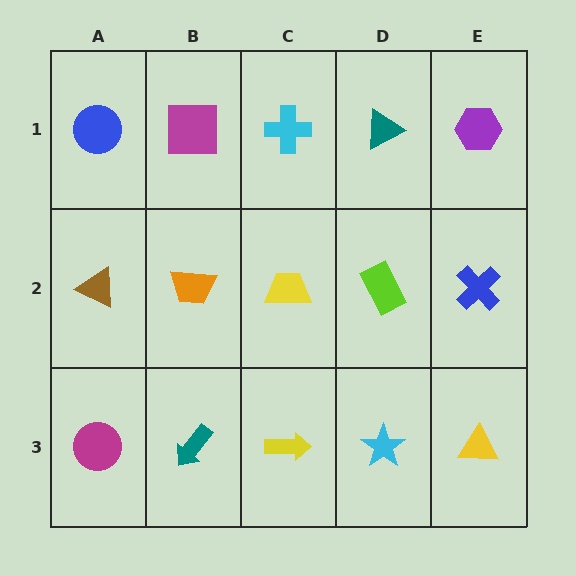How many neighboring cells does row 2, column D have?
4.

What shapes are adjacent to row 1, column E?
A blue cross (row 2, column E), a teal triangle (row 1, column D).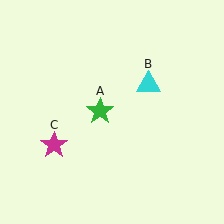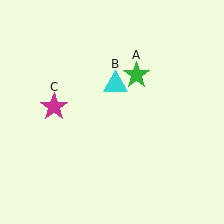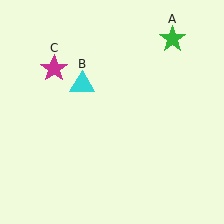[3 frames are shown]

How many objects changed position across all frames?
3 objects changed position: green star (object A), cyan triangle (object B), magenta star (object C).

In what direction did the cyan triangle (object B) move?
The cyan triangle (object B) moved left.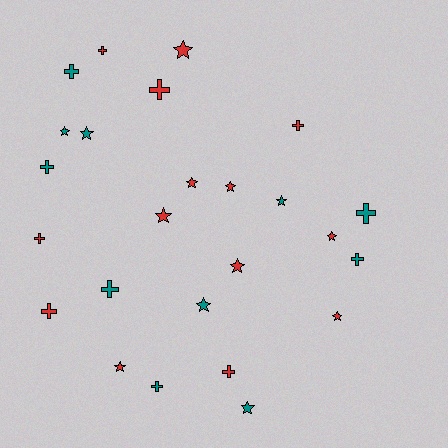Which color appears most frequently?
Red, with 14 objects.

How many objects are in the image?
There are 25 objects.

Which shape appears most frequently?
Star, with 13 objects.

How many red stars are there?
There are 8 red stars.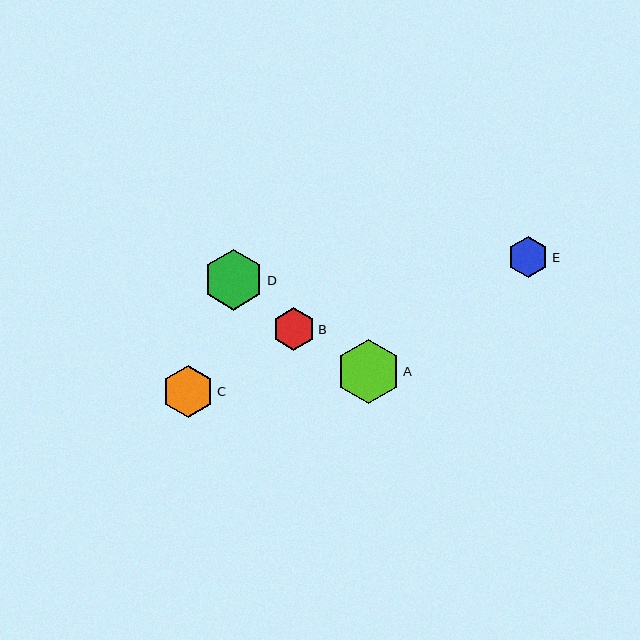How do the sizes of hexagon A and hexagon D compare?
Hexagon A and hexagon D are approximately the same size.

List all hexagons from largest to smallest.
From largest to smallest: A, D, C, B, E.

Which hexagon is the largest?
Hexagon A is the largest with a size of approximately 64 pixels.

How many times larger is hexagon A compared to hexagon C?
Hexagon A is approximately 1.2 times the size of hexagon C.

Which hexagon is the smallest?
Hexagon E is the smallest with a size of approximately 41 pixels.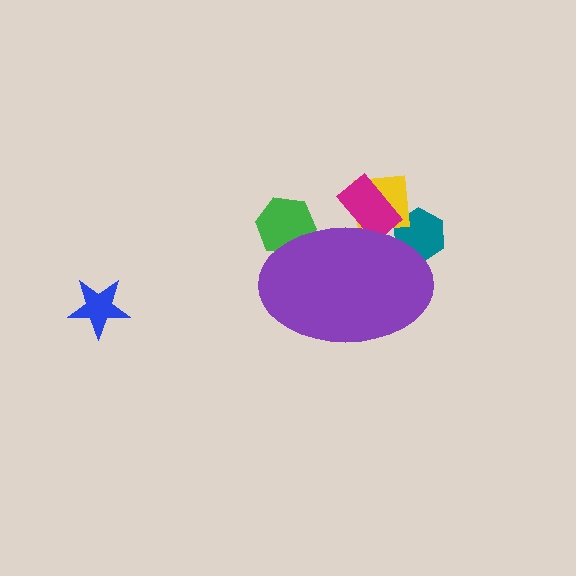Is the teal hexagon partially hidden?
Yes, the teal hexagon is partially hidden behind the purple ellipse.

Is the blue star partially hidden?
No, the blue star is fully visible.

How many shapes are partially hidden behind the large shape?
4 shapes are partially hidden.